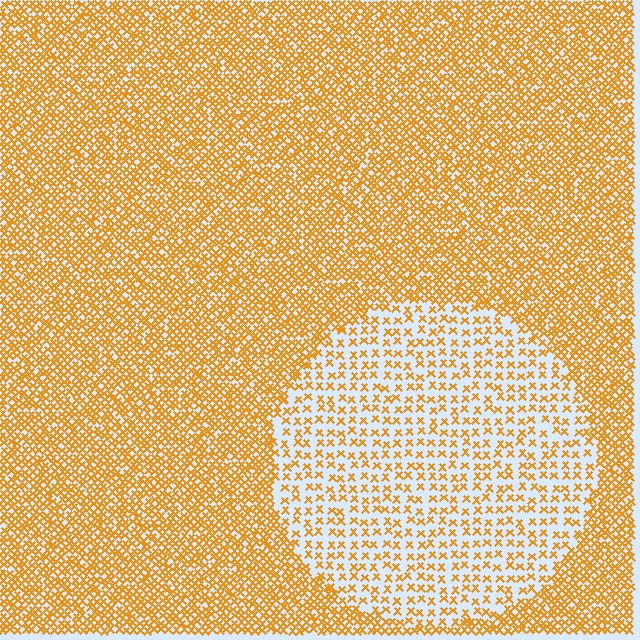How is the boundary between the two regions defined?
The boundary is defined by a change in element density (approximately 2.4x ratio). All elements are the same color, size, and shape.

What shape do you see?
I see a circle.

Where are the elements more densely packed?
The elements are more densely packed outside the circle boundary.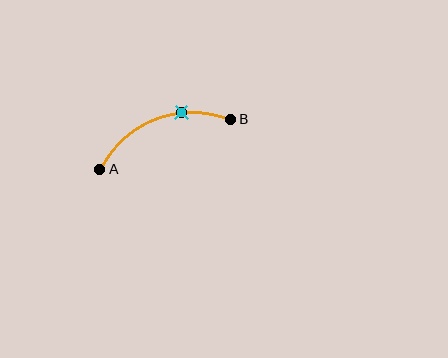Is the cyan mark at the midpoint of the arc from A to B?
No. The cyan mark lies on the arc but is closer to endpoint B. The arc midpoint would be at the point on the curve equidistant along the arc from both A and B.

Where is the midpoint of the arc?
The arc midpoint is the point on the curve farthest from the straight line joining A and B. It sits above that line.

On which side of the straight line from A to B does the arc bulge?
The arc bulges above the straight line connecting A and B.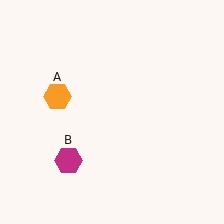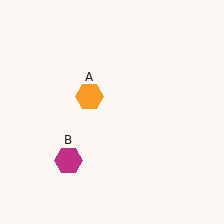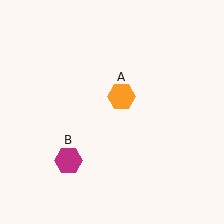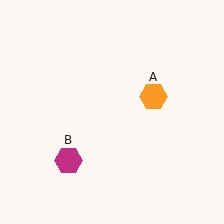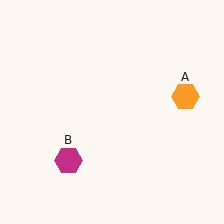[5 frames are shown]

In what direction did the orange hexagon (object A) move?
The orange hexagon (object A) moved right.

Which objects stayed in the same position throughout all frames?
Magenta hexagon (object B) remained stationary.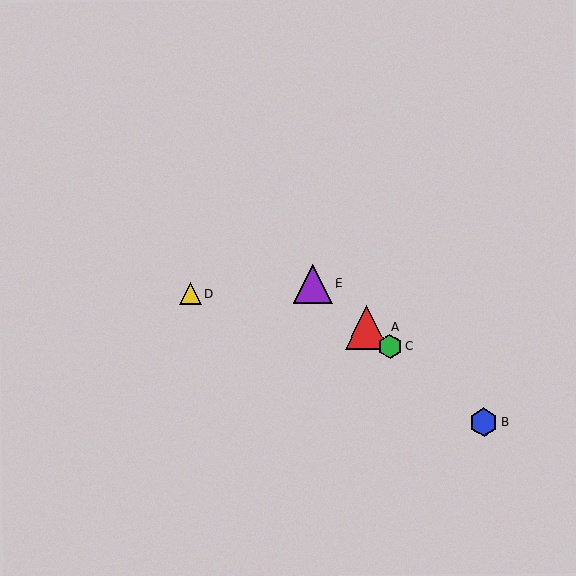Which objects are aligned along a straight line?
Objects A, B, C, E are aligned along a straight line.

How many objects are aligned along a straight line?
4 objects (A, B, C, E) are aligned along a straight line.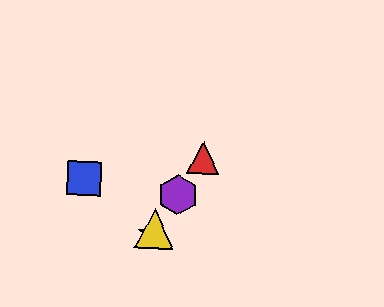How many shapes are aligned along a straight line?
4 shapes (the red triangle, the green star, the yellow triangle, the purple hexagon) are aligned along a straight line.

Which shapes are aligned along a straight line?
The red triangle, the green star, the yellow triangle, the purple hexagon are aligned along a straight line.